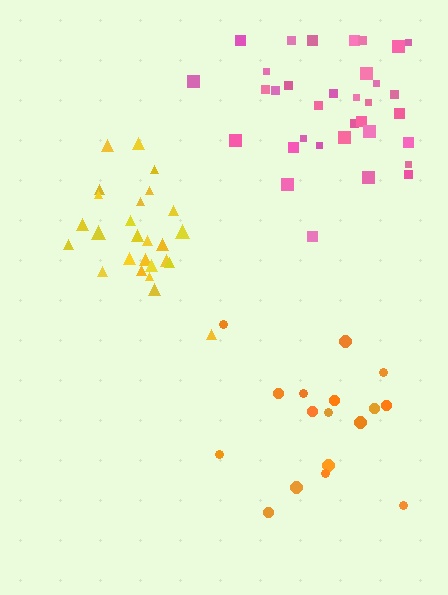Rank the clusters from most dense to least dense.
yellow, pink, orange.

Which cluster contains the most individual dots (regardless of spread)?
Pink (34).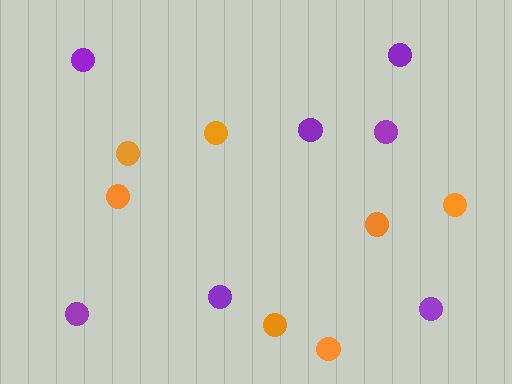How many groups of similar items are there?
There are 2 groups: one group of purple circles (7) and one group of orange circles (7).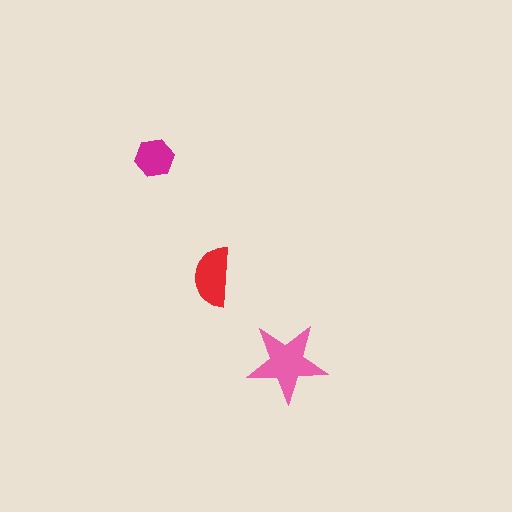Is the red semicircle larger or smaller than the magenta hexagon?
Larger.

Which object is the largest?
The pink star.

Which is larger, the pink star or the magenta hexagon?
The pink star.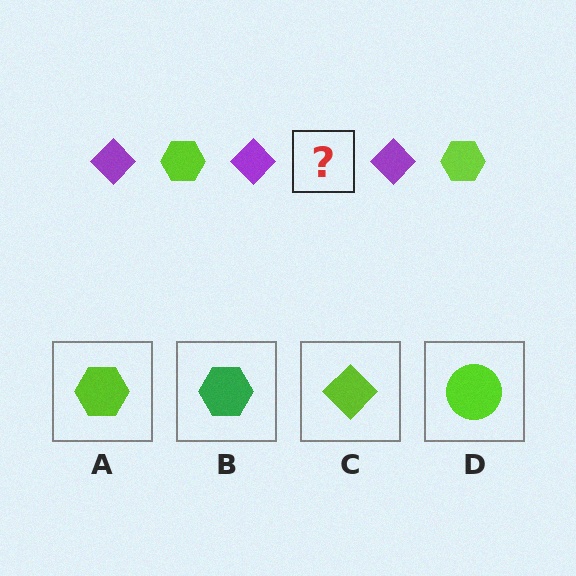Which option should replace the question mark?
Option A.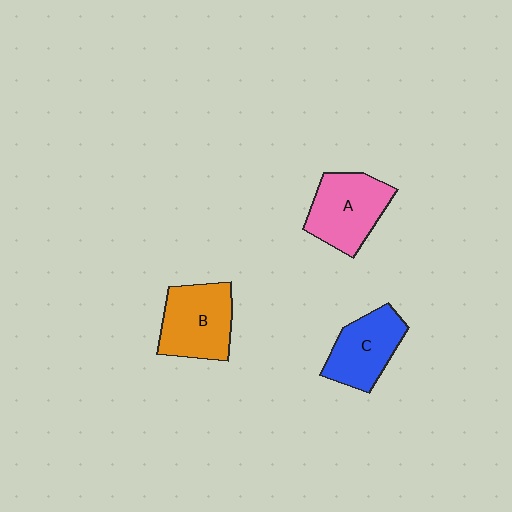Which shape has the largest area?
Shape B (orange).